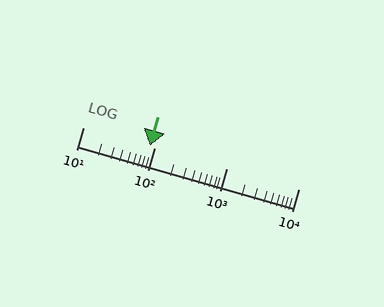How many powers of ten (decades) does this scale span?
The scale spans 3 decades, from 10 to 10000.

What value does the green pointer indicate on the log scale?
The pointer indicates approximately 84.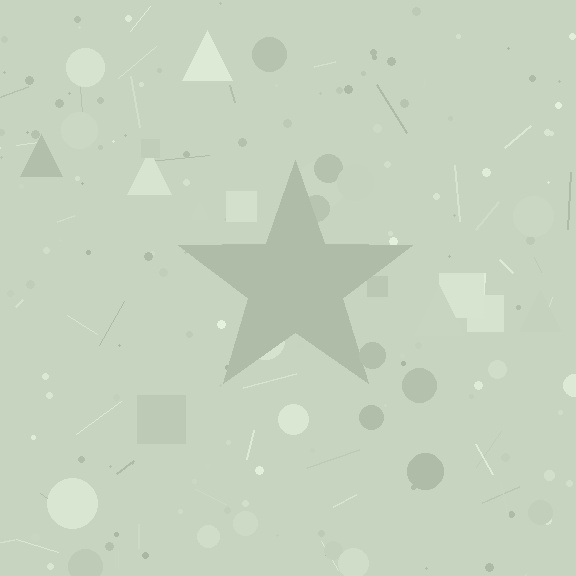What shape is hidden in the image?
A star is hidden in the image.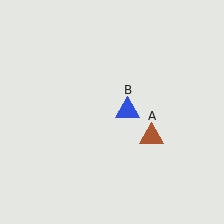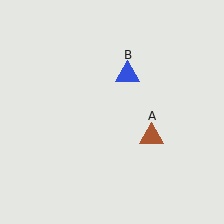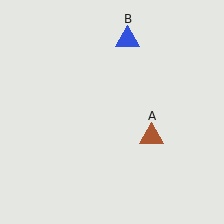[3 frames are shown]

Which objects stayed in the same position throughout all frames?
Brown triangle (object A) remained stationary.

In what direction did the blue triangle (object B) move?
The blue triangle (object B) moved up.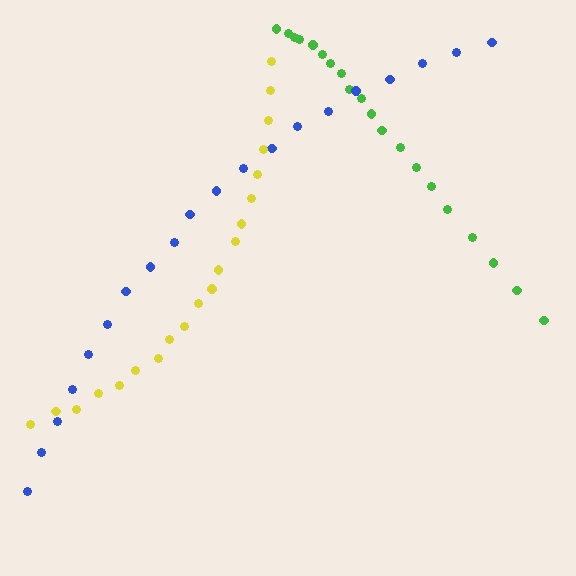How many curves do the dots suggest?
There are 3 distinct paths.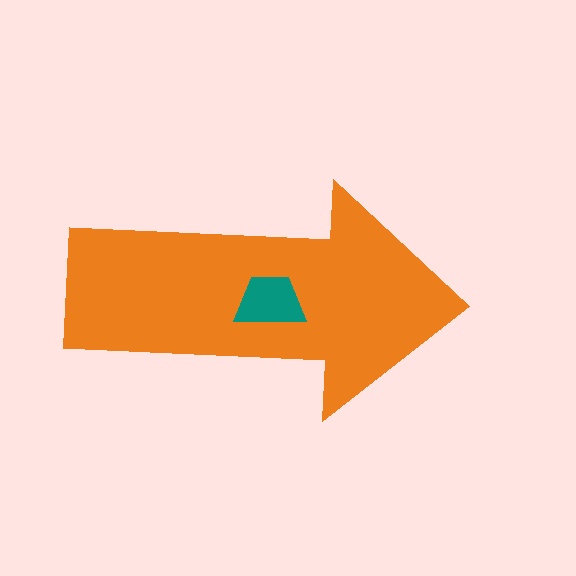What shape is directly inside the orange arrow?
The teal trapezoid.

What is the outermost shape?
The orange arrow.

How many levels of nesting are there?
2.